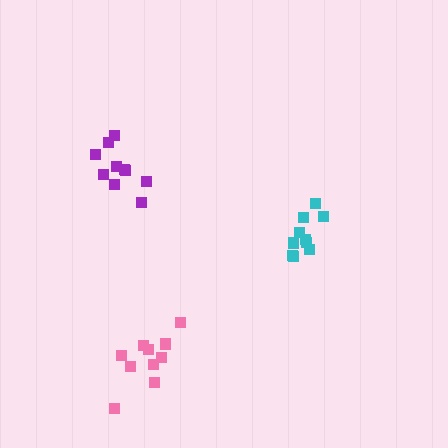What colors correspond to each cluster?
The clusters are colored: pink, cyan, purple.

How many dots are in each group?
Group 1: 10 dots, Group 2: 10 dots, Group 3: 10 dots (30 total).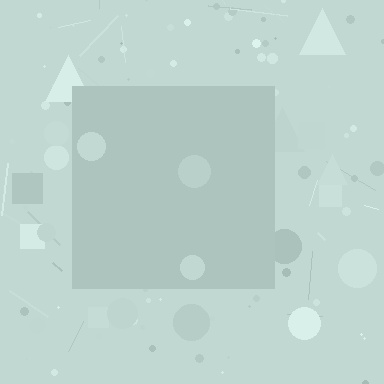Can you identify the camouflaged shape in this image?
The camouflaged shape is a square.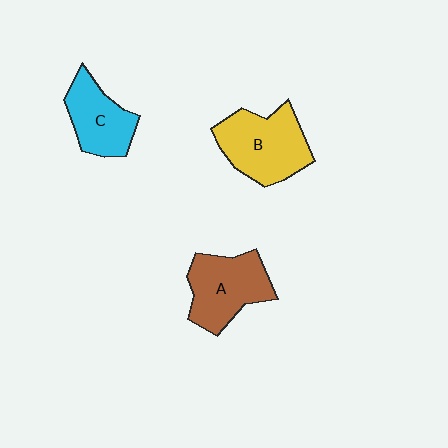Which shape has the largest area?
Shape B (yellow).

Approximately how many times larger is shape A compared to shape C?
Approximately 1.2 times.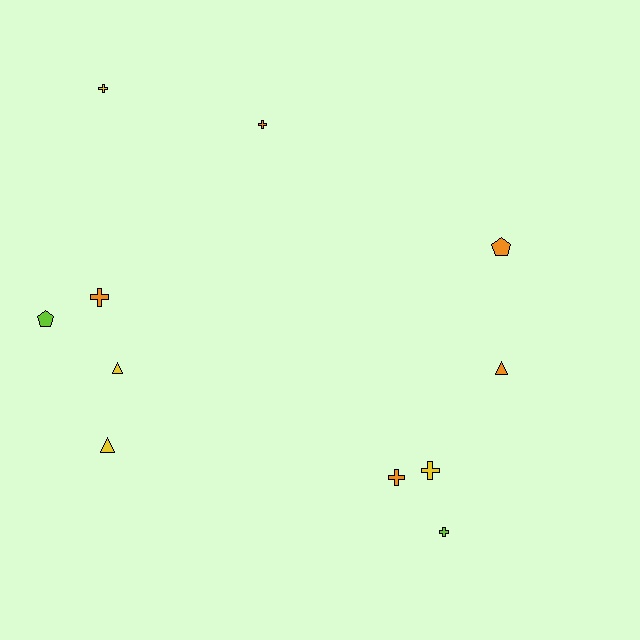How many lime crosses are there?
There is 1 lime cross.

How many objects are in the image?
There are 11 objects.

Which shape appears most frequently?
Cross, with 6 objects.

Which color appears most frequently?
Orange, with 5 objects.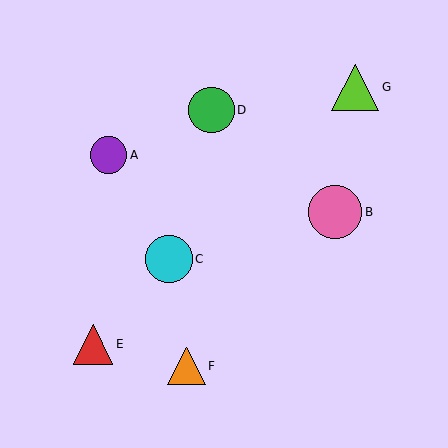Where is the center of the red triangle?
The center of the red triangle is at (93, 344).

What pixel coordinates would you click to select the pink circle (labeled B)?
Click at (335, 212) to select the pink circle B.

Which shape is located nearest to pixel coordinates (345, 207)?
The pink circle (labeled B) at (335, 212) is nearest to that location.